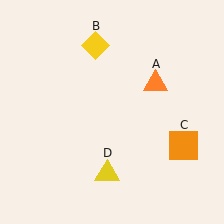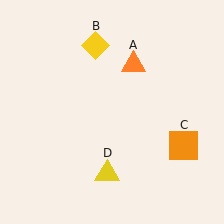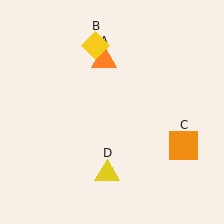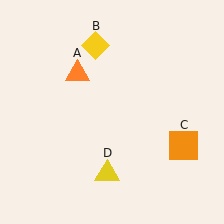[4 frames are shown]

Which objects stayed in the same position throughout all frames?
Yellow diamond (object B) and orange square (object C) and yellow triangle (object D) remained stationary.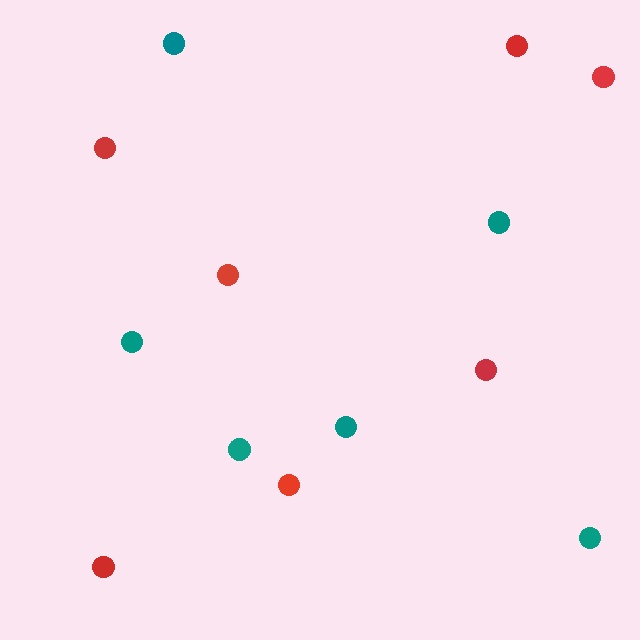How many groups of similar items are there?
There are 2 groups: one group of teal circles (6) and one group of red circles (7).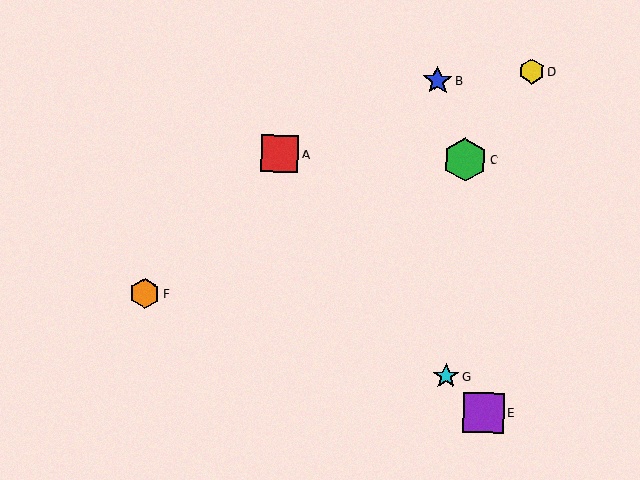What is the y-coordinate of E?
Object E is at y≈413.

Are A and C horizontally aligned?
Yes, both are at y≈154.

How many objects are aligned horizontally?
2 objects (A, C) are aligned horizontally.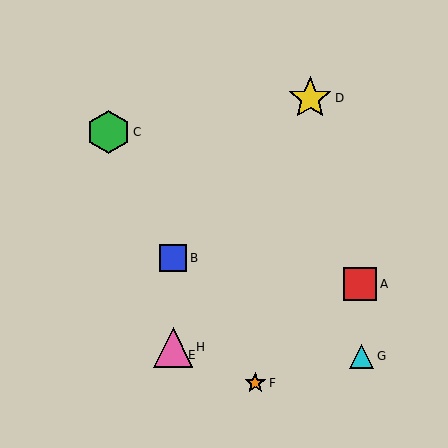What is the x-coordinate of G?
Object G is at x≈362.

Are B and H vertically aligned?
Yes, both are at x≈173.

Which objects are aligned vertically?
Objects B, E, H are aligned vertically.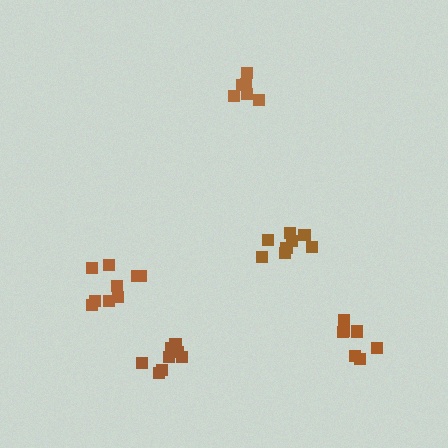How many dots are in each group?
Group 1: 6 dots, Group 2: 7 dots, Group 3: 9 dots, Group 4: 9 dots, Group 5: 8 dots (39 total).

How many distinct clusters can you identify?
There are 5 distinct clusters.